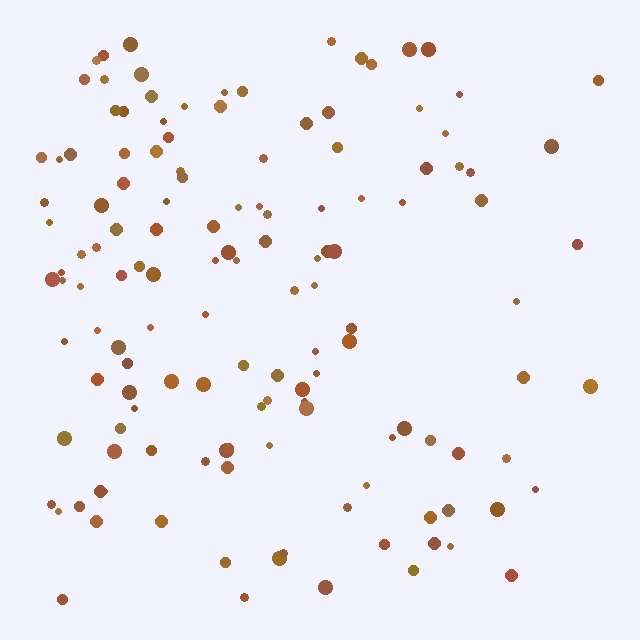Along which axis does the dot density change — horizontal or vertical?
Horizontal.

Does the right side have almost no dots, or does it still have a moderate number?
Still a moderate number, just noticeably fewer than the left.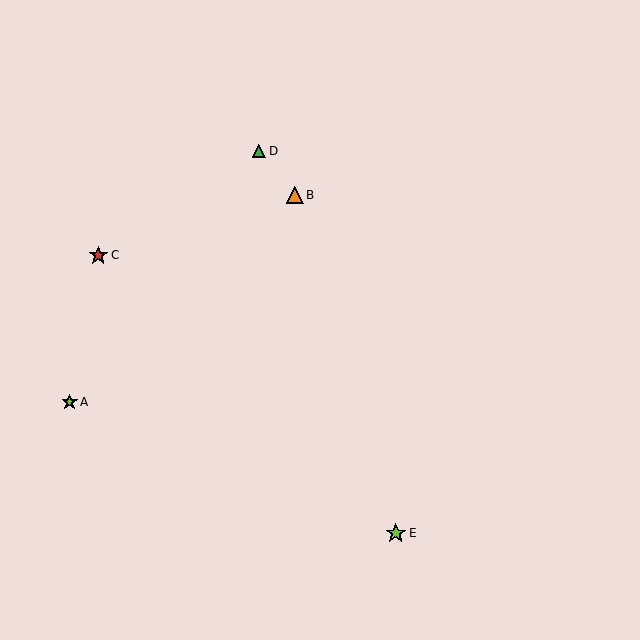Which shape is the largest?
The lime star (labeled E) is the largest.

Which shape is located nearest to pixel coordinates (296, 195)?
The orange triangle (labeled B) at (295, 195) is nearest to that location.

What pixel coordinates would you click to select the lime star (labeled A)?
Click at (70, 402) to select the lime star A.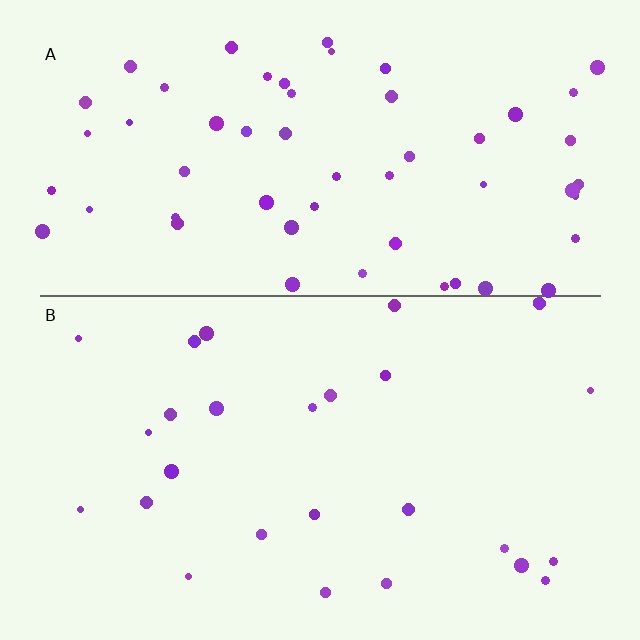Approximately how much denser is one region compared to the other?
Approximately 2.1× — region A over region B.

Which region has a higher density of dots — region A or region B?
A (the top).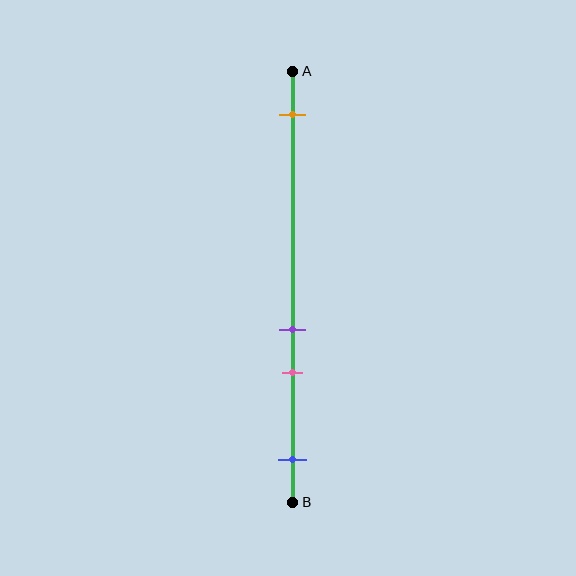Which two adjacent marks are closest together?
The purple and pink marks are the closest adjacent pair.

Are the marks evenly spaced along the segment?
No, the marks are not evenly spaced.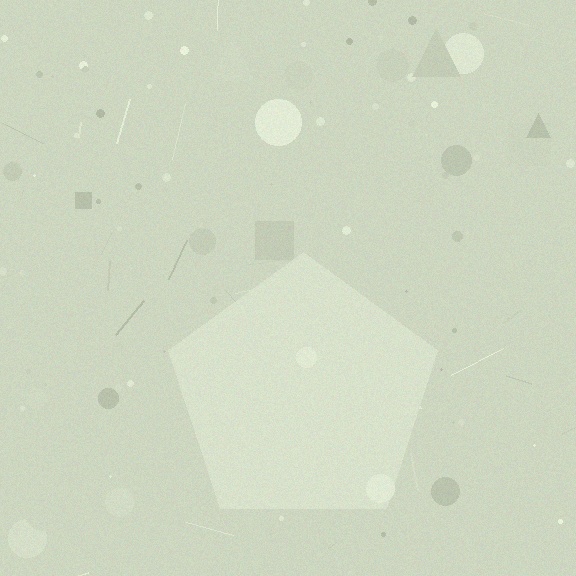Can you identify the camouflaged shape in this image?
The camouflaged shape is a pentagon.